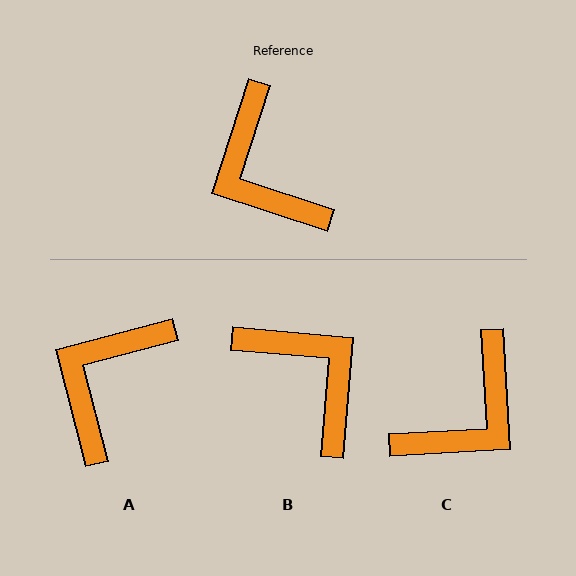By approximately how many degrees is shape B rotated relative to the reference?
Approximately 167 degrees clockwise.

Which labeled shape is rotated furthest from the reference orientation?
B, about 167 degrees away.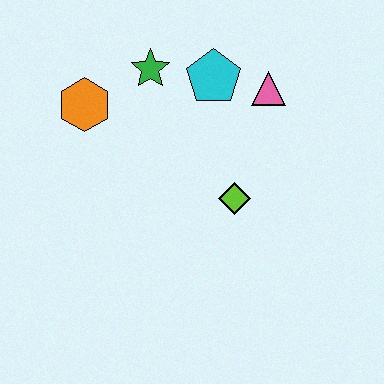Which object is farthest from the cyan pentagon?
The orange hexagon is farthest from the cyan pentagon.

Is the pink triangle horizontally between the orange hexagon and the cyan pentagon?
No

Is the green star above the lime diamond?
Yes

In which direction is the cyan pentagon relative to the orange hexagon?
The cyan pentagon is to the right of the orange hexagon.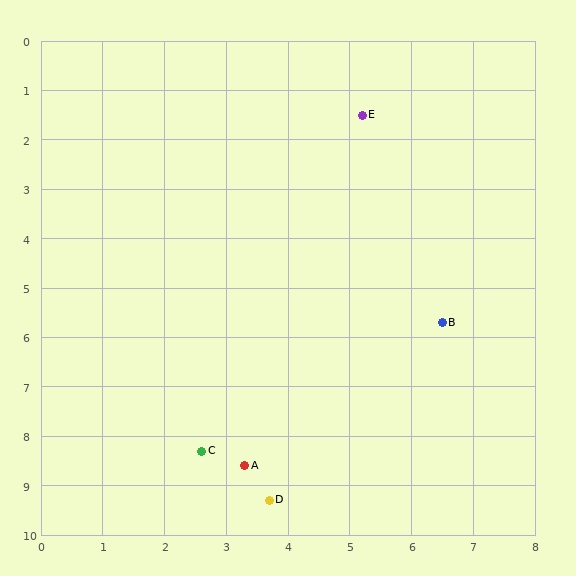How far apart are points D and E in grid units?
Points D and E are about 7.9 grid units apart.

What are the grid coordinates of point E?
Point E is at approximately (5.2, 1.5).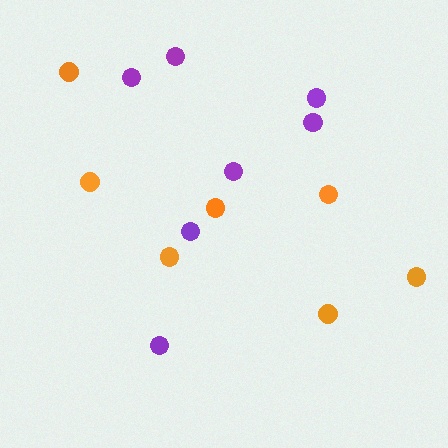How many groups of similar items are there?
There are 2 groups: one group of orange circles (7) and one group of purple circles (7).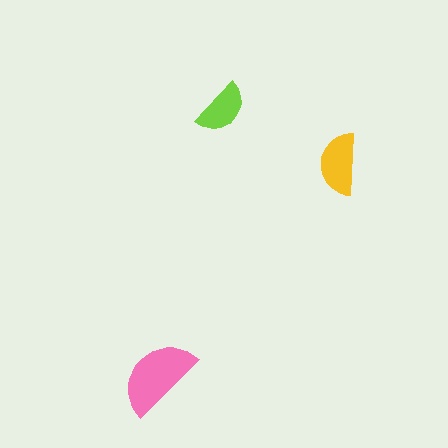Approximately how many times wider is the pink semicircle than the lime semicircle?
About 1.5 times wider.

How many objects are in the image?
There are 3 objects in the image.